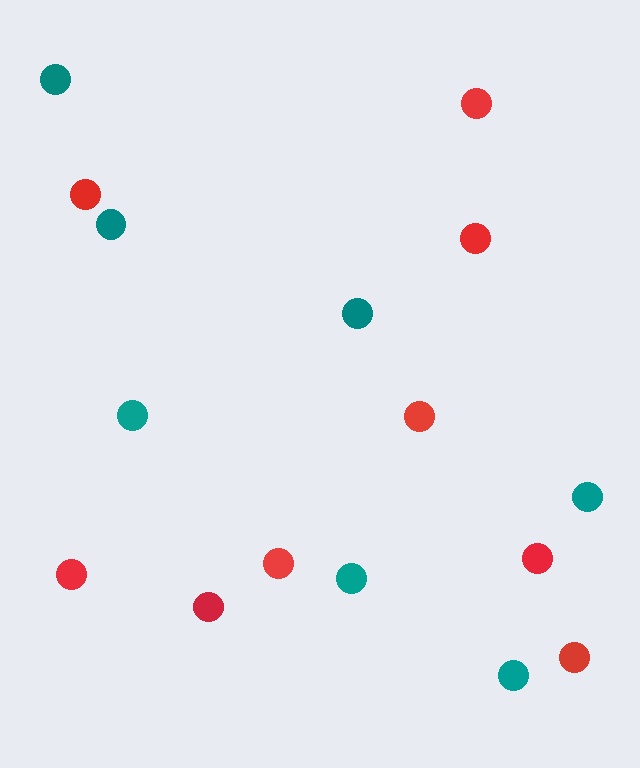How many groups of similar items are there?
There are 2 groups: one group of teal circles (7) and one group of red circles (9).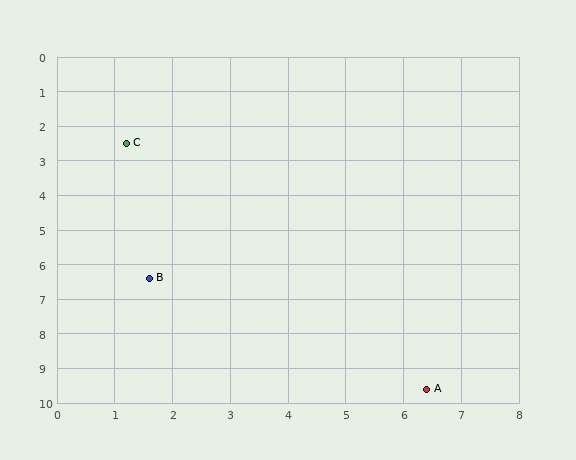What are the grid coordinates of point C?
Point C is at approximately (1.2, 2.5).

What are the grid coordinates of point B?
Point B is at approximately (1.6, 6.4).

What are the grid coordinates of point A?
Point A is at approximately (6.4, 9.6).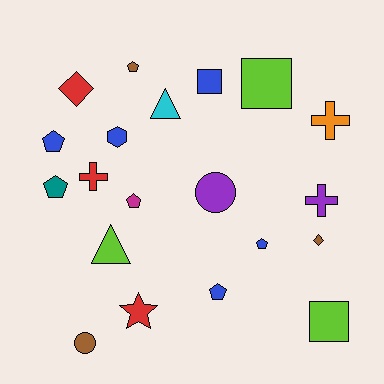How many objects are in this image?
There are 20 objects.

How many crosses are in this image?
There are 3 crosses.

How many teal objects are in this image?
There is 1 teal object.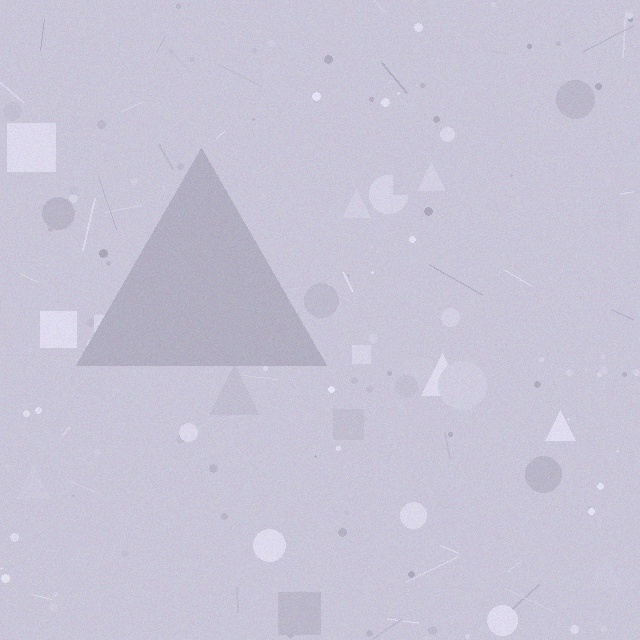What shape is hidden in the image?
A triangle is hidden in the image.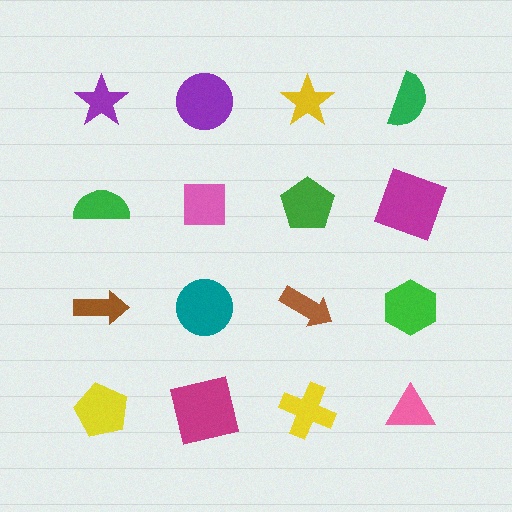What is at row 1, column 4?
A green semicircle.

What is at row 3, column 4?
A green hexagon.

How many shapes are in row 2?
4 shapes.